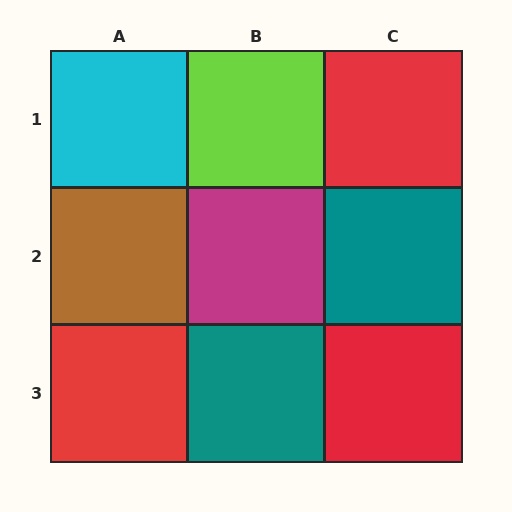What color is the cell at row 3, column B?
Teal.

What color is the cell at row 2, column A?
Brown.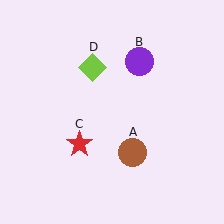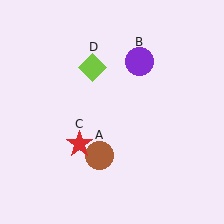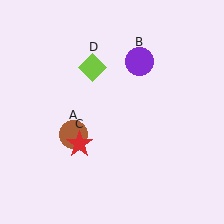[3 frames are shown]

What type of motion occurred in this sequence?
The brown circle (object A) rotated clockwise around the center of the scene.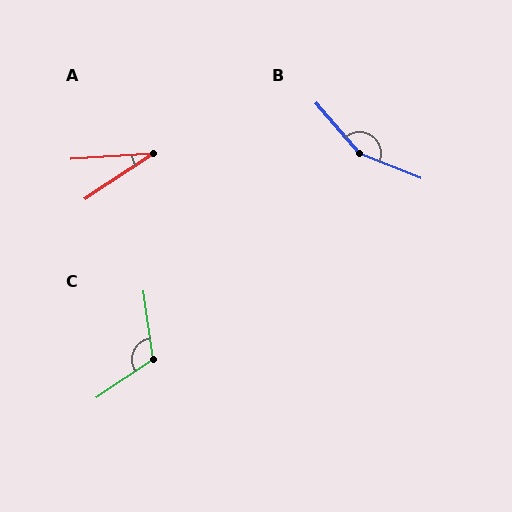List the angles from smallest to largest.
A (30°), C (116°), B (152°).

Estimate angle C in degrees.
Approximately 116 degrees.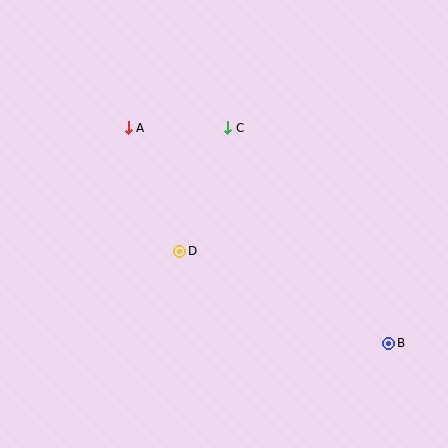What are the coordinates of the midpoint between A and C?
The midpoint between A and C is at (178, 128).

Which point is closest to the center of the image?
Point D at (180, 251) is closest to the center.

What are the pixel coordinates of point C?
Point C is at (228, 128).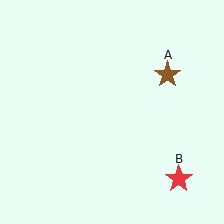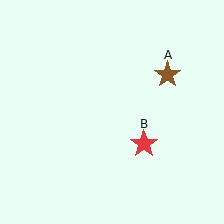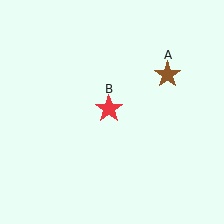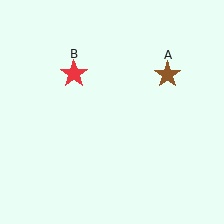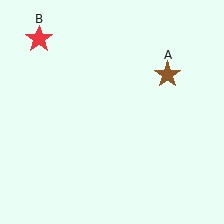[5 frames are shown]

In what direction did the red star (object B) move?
The red star (object B) moved up and to the left.